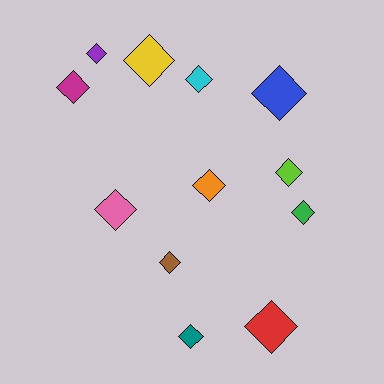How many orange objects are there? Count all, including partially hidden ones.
There is 1 orange object.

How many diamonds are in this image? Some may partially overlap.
There are 12 diamonds.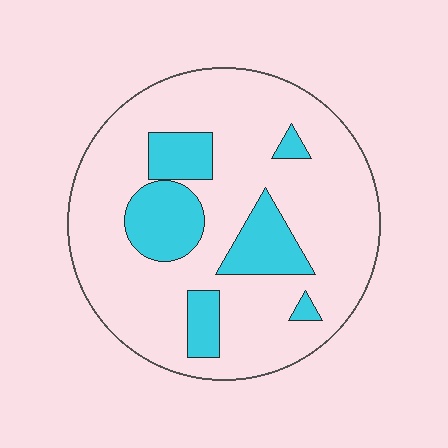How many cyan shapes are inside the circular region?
6.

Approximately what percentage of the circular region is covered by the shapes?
Approximately 20%.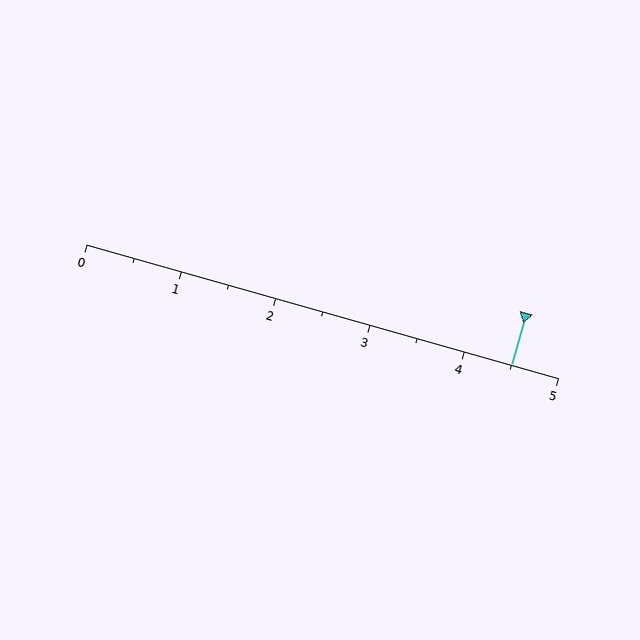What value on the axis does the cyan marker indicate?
The marker indicates approximately 4.5.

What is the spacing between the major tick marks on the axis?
The major ticks are spaced 1 apart.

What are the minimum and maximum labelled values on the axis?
The axis runs from 0 to 5.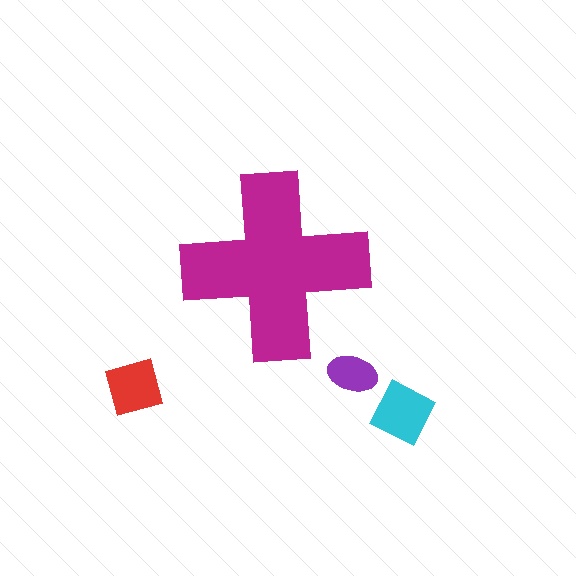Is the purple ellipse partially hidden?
No, the purple ellipse is fully visible.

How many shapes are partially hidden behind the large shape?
0 shapes are partially hidden.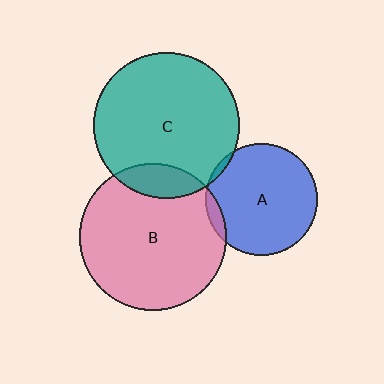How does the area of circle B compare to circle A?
Approximately 1.7 times.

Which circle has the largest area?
Circle B (pink).